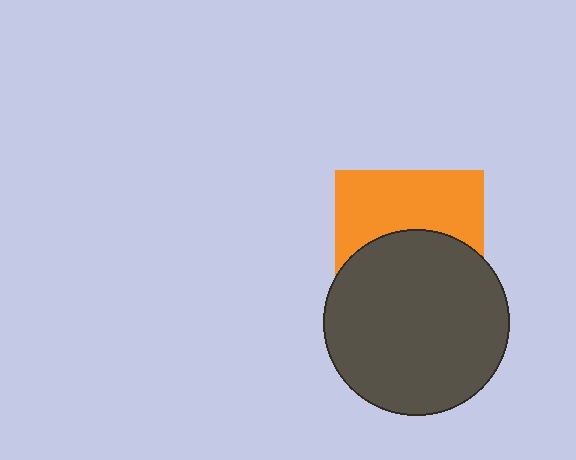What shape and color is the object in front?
The object in front is a dark gray circle.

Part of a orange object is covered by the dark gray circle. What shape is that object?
It is a square.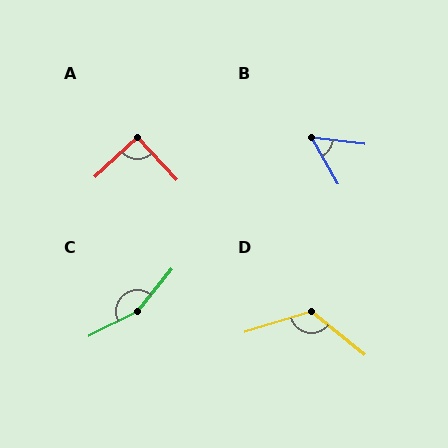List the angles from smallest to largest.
B (53°), A (89°), D (124°), C (157°).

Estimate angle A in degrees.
Approximately 89 degrees.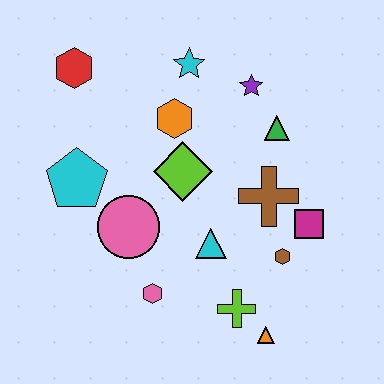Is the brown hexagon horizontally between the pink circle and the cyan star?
No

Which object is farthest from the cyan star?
The orange triangle is farthest from the cyan star.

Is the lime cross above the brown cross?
No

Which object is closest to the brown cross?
The magenta square is closest to the brown cross.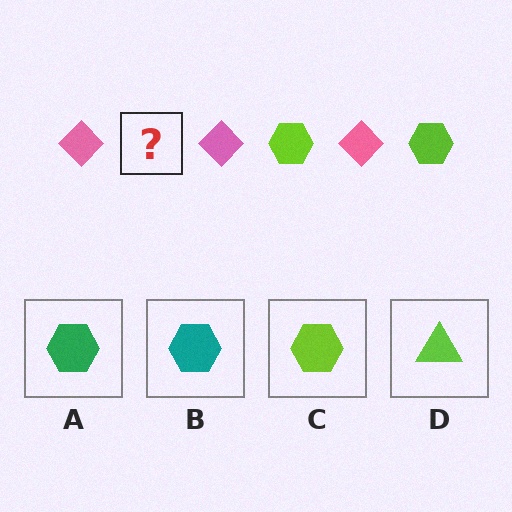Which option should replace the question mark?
Option C.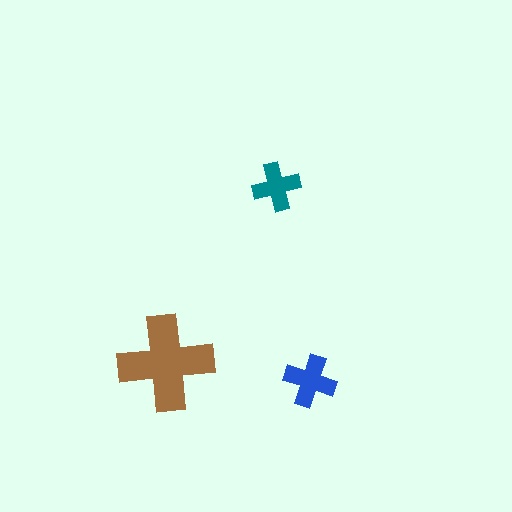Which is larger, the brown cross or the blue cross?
The brown one.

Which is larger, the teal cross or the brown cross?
The brown one.